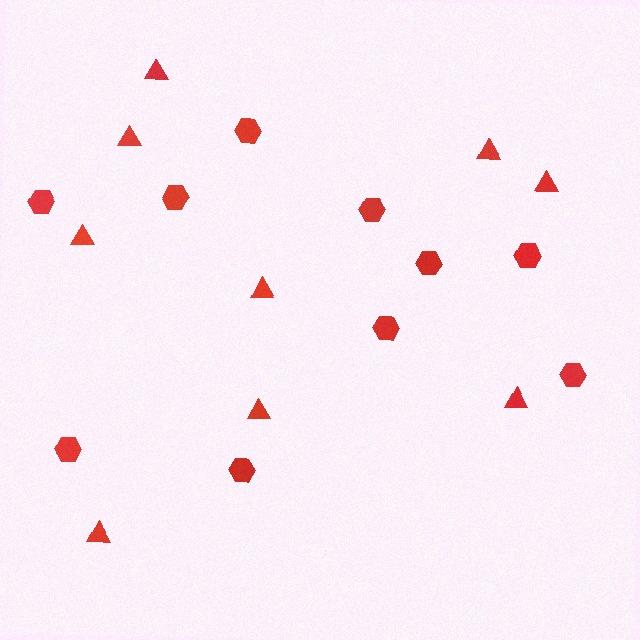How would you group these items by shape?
There are 2 groups: one group of hexagons (10) and one group of triangles (9).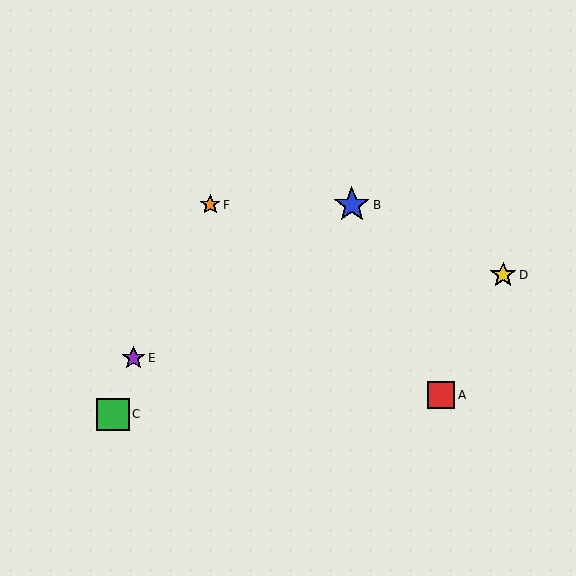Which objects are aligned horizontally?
Objects B, F are aligned horizontally.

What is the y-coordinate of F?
Object F is at y≈205.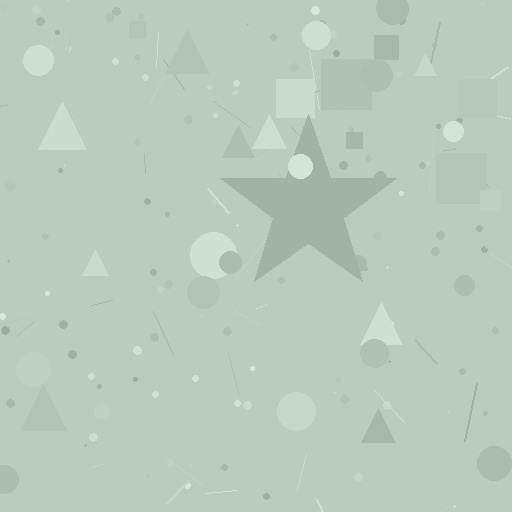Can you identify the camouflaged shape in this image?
The camouflaged shape is a star.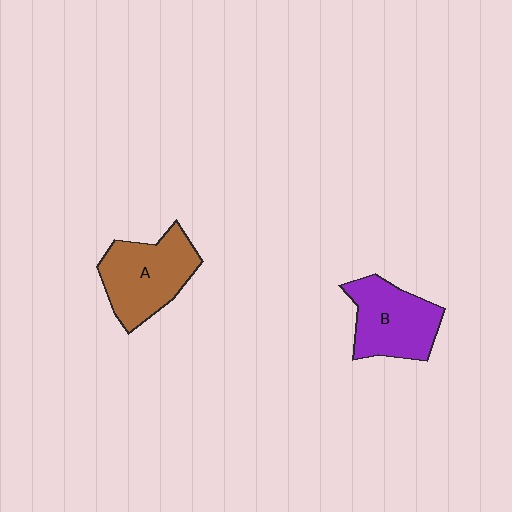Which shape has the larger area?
Shape A (brown).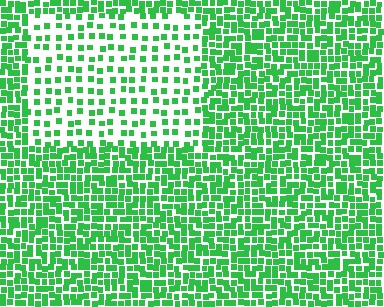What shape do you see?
I see a rectangle.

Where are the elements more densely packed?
The elements are more densely packed outside the rectangle boundary.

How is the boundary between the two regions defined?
The boundary is defined by a change in element density (approximately 2.3x ratio). All elements are the same color, size, and shape.